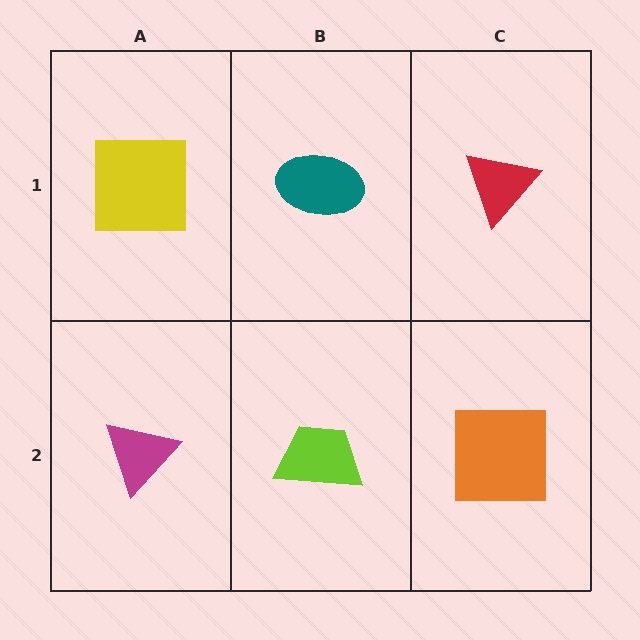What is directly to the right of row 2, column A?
A lime trapezoid.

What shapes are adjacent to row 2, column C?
A red triangle (row 1, column C), a lime trapezoid (row 2, column B).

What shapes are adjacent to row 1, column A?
A magenta triangle (row 2, column A), a teal ellipse (row 1, column B).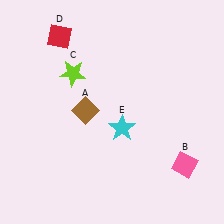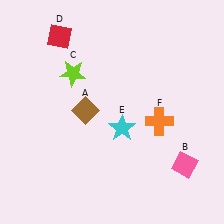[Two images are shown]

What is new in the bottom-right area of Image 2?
An orange cross (F) was added in the bottom-right area of Image 2.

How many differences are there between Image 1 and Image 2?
There is 1 difference between the two images.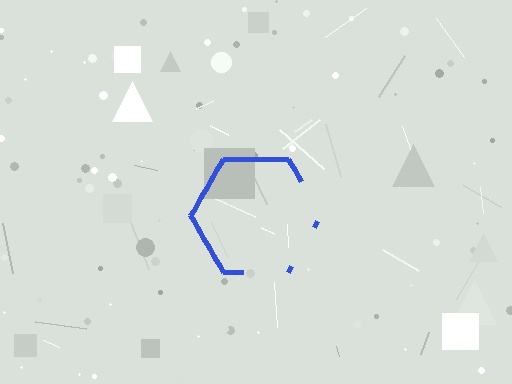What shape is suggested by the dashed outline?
The dashed outline suggests a hexagon.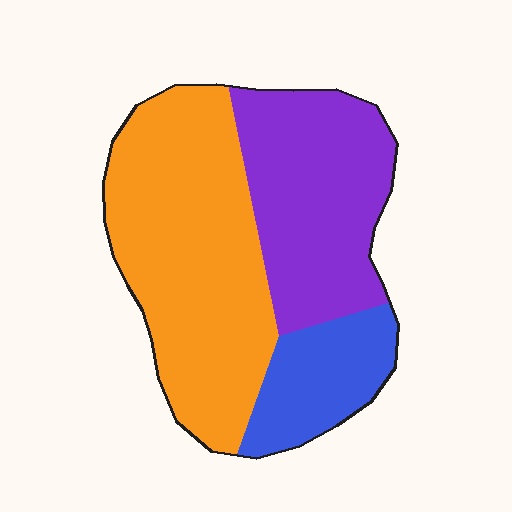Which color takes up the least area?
Blue, at roughly 15%.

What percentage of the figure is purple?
Purple takes up about one third (1/3) of the figure.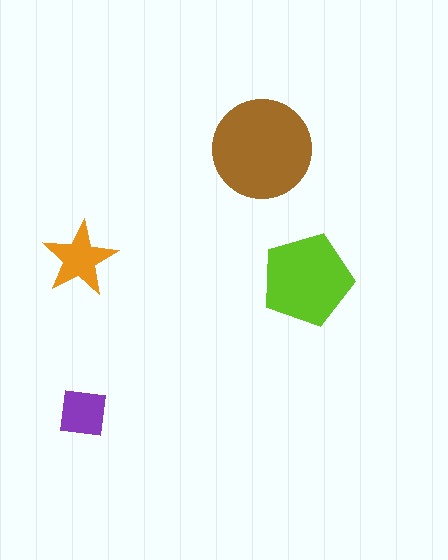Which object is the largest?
The brown circle.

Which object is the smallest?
The purple square.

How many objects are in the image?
There are 4 objects in the image.